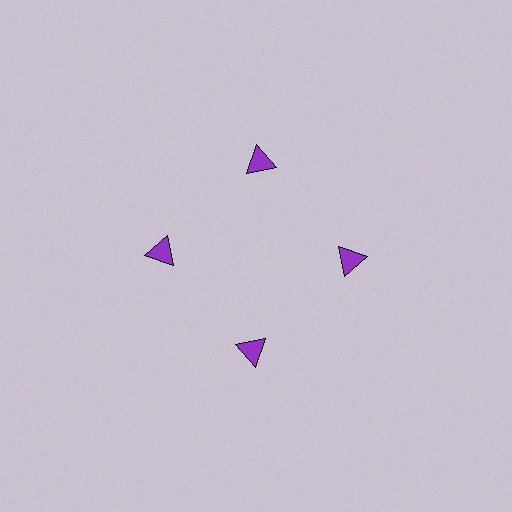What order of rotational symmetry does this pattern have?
This pattern has 4-fold rotational symmetry.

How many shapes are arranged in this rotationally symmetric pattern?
There are 4 shapes, arranged in 4 groups of 1.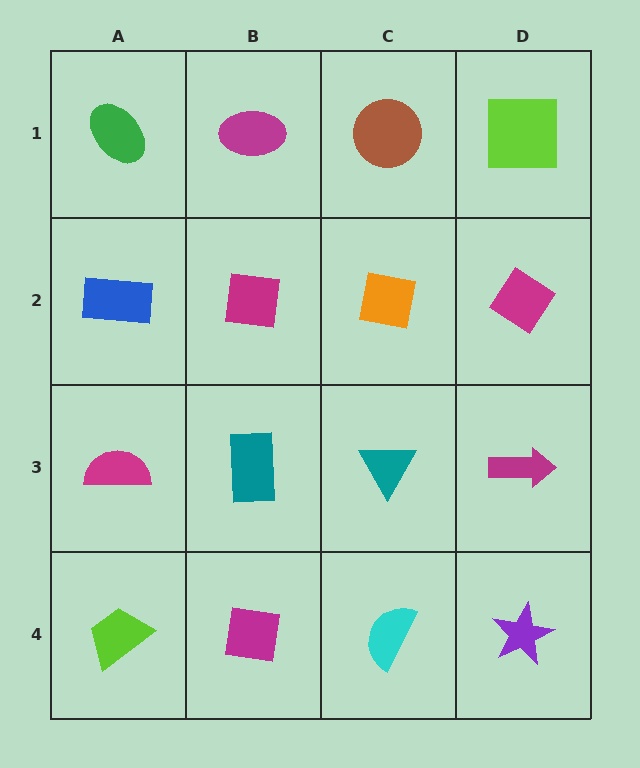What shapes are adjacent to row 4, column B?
A teal rectangle (row 3, column B), a lime trapezoid (row 4, column A), a cyan semicircle (row 4, column C).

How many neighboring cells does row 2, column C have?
4.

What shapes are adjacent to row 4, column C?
A teal triangle (row 3, column C), a magenta square (row 4, column B), a purple star (row 4, column D).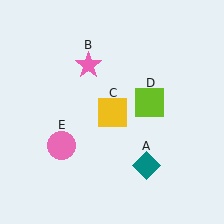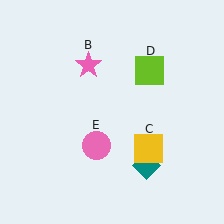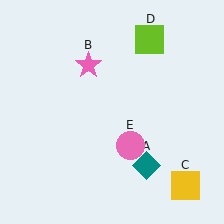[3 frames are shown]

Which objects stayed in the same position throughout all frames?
Teal diamond (object A) and pink star (object B) remained stationary.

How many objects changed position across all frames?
3 objects changed position: yellow square (object C), lime square (object D), pink circle (object E).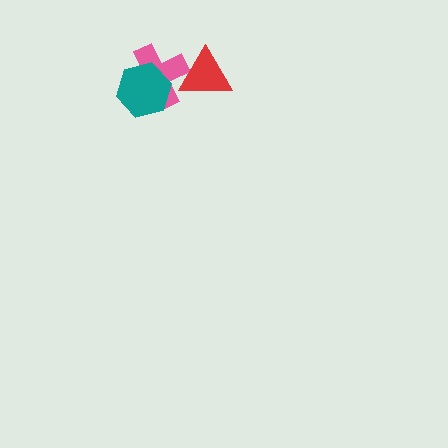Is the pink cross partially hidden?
Yes, it is partially covered by another shape.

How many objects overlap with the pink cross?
2 objects overlap with the pink cross.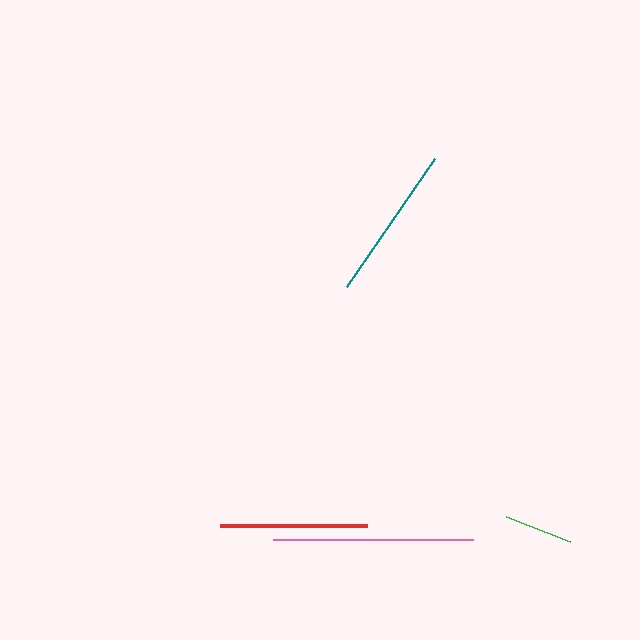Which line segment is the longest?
The pink line is the longest at approximately 199 pixels.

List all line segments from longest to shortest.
From longest to shortest: pink, teal, red, green.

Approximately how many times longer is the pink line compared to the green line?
The pink line is approximately 2.9 times the length of the green line.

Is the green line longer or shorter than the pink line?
The pink line is longer than the green line.